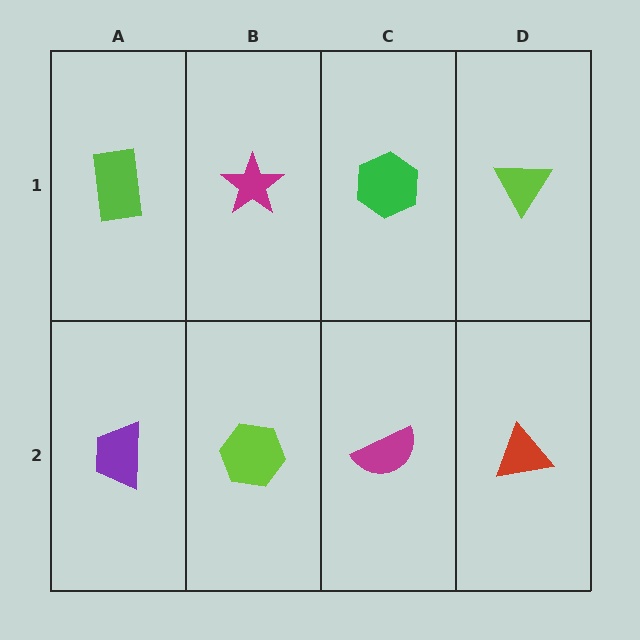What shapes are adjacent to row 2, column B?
A magenta star (row 1, column B), a purple trapezoid (row 2, column A), a magenta semicircle (row 2, column C).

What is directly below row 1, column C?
A magenta semicircle.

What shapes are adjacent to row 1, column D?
A red triangle (row 2, column D), a green hexagon (row 1, column C).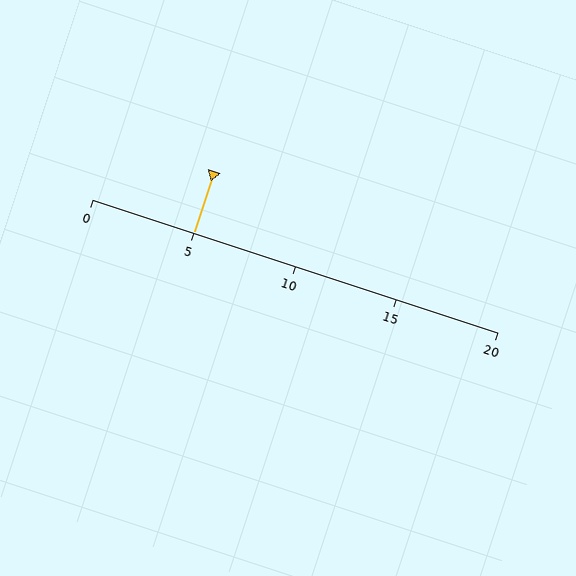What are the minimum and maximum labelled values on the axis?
The axis runs from 0 to 20.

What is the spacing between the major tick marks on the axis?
The major ticks are spaced 5 apart.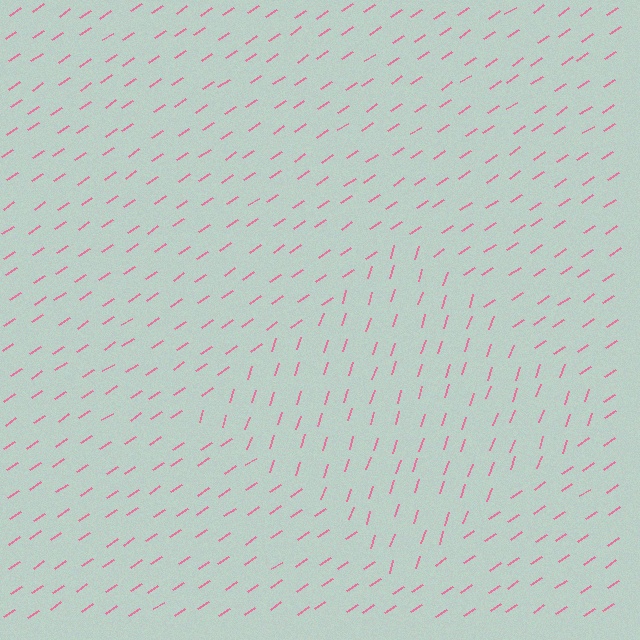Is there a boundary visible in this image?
Yes, there is a texture boundary formed by a change in line orientation.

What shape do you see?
I see a diamond.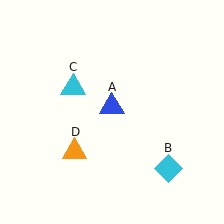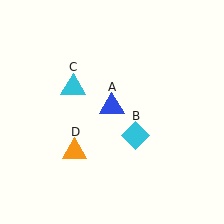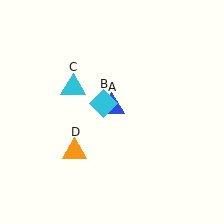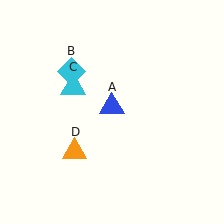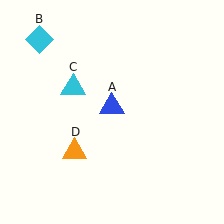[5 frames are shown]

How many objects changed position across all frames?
1 object changed position: cyan diamond (object B).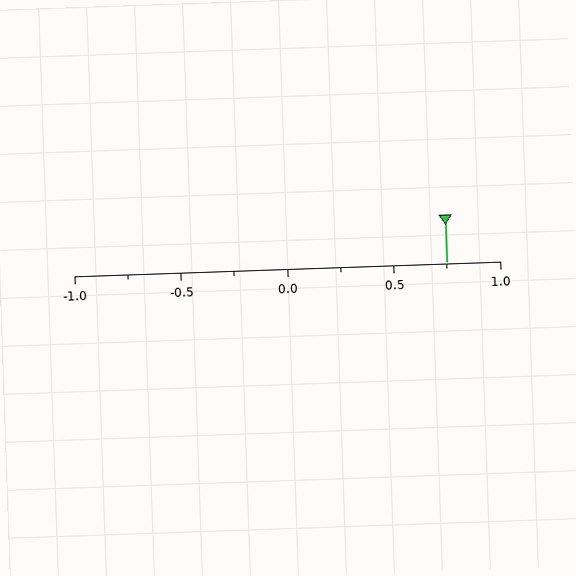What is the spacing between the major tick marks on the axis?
The major ticks are spaced 0.5 apart.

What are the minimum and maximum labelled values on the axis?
The axis runs from -1.0 to 1.0.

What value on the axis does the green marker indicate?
The marker indicates approximately 0.75.